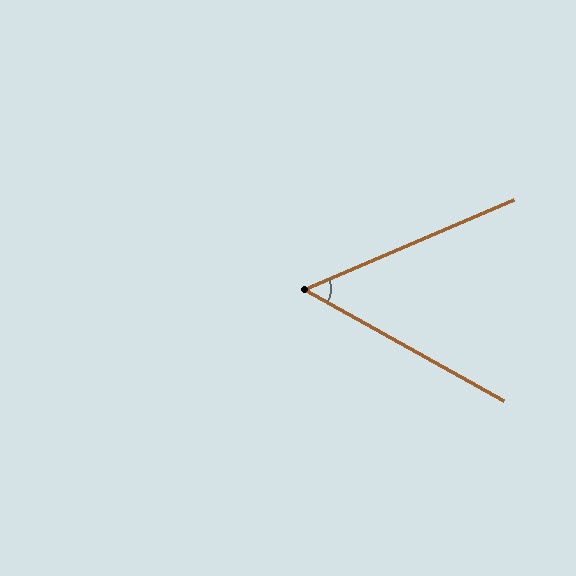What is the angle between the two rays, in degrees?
Approximately 53 degrees.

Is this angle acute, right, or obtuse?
It is acute.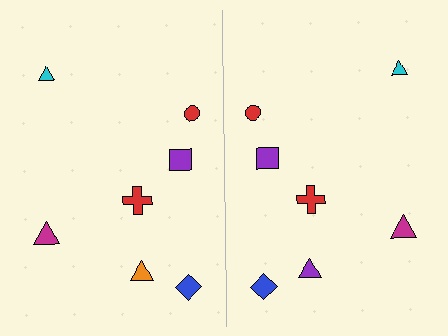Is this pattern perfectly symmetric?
No, the pattern is not perfectly symmetric. The purple triangle on the right side breaks the symmetry — its mirror counterpart is orange.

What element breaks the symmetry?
The purple triangle on the right side breaks the symmetry — its mirror counterpart is orange.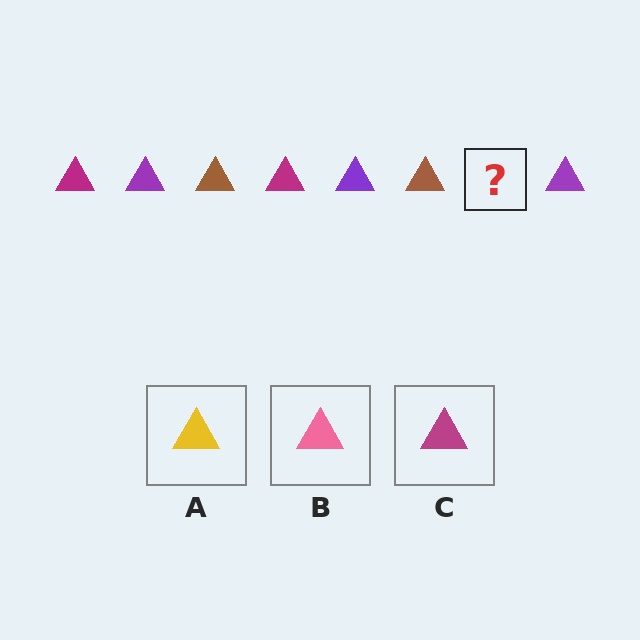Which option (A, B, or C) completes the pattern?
C.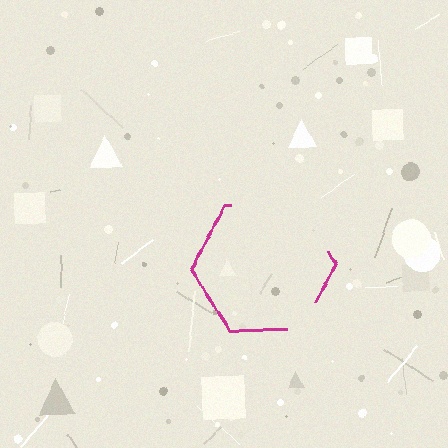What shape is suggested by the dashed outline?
The dashed outline suggests a hexagon.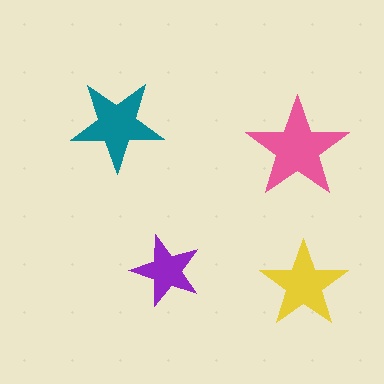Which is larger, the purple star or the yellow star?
The yellow one.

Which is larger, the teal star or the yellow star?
The teal one.